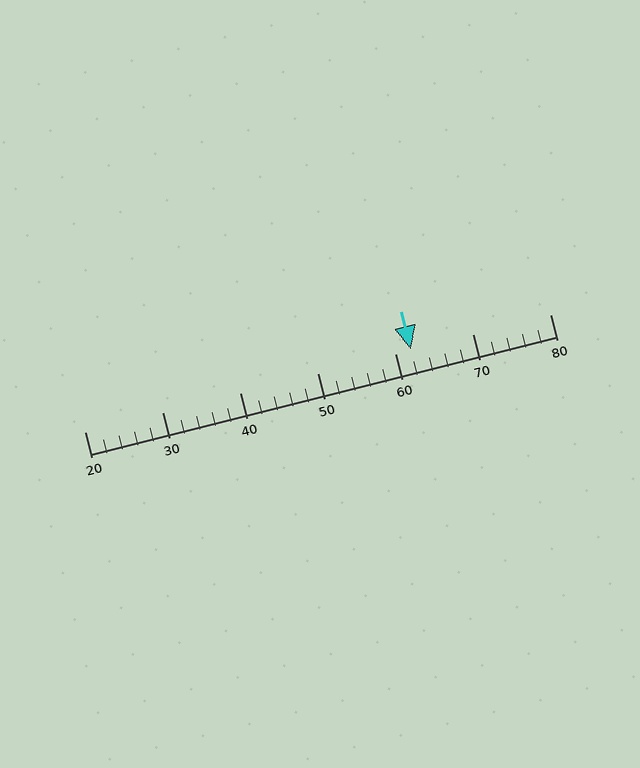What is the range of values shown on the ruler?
The ruler shows values from 20 to 80.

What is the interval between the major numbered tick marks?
The major tick marks are spaced 10 units apart.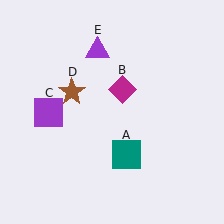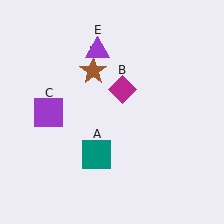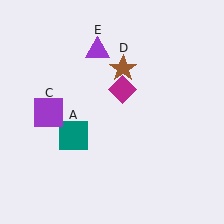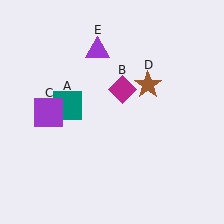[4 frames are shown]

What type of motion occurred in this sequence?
The teal square (object A), brown star (object D) rotated clockwise around the center of the scene.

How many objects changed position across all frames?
2 objects changed position: teal square (object A), brown star (object D).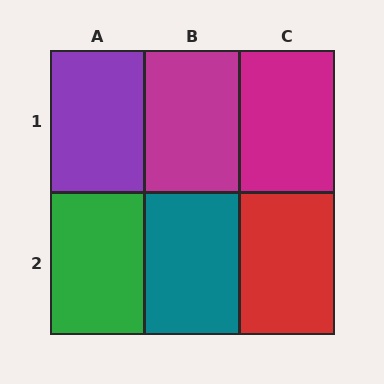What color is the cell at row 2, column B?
Teal.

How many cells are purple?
1 cell is purple.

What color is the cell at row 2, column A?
Green.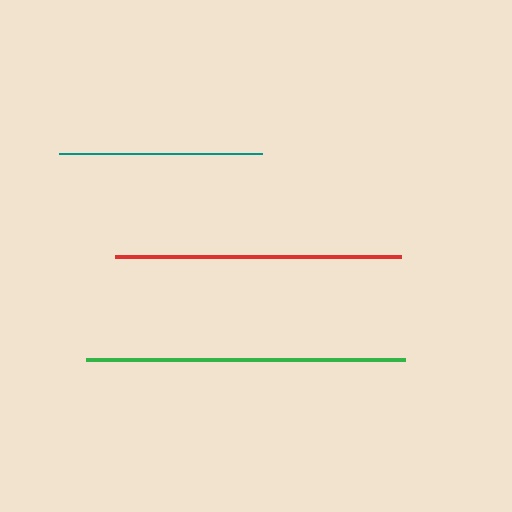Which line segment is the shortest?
The teal line is the shortest at approximately 203 pixels.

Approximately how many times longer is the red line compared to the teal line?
The red line is approximately 1.4 times the length of the teal line.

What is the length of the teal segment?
The teal segment is approximately 203 pixels long.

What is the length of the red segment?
The red segment is approximately 286 pixels long.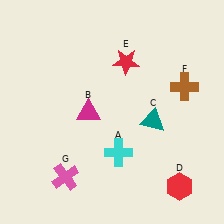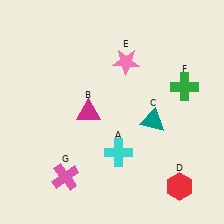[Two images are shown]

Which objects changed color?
E changed from red to pink. F changed from brown to green.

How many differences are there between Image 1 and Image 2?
There are 2 differences between the two images.